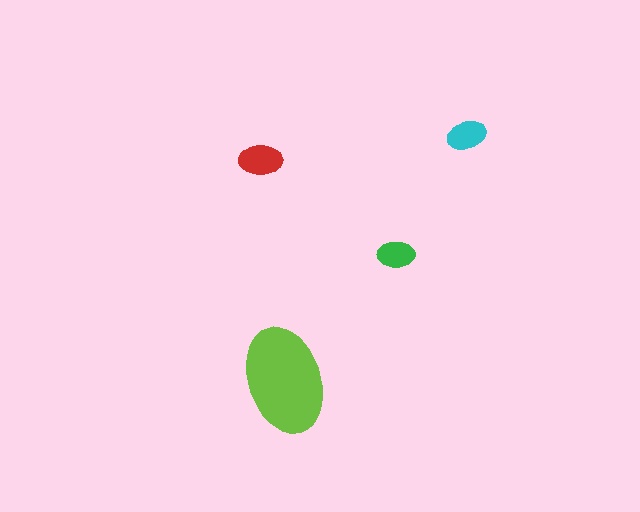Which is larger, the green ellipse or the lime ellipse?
The lime one.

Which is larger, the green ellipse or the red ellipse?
The red one.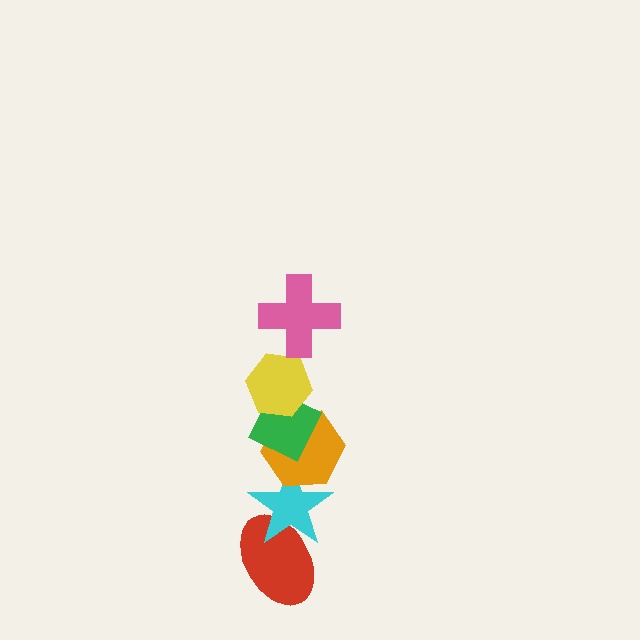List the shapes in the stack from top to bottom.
From top to bottom: the pink cross, the yellow hexagon, the green diamond, the orange hexagon, the cyan star, the red ellipse.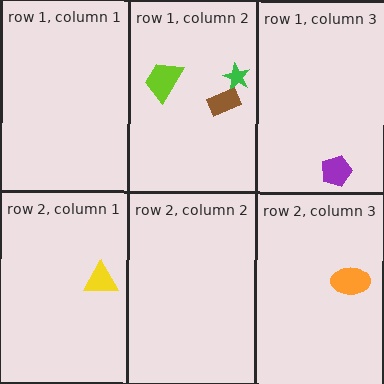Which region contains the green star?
The row 1, column 2 region.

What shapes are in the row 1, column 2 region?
The green star, the lime trapezoid, the brown rectangle.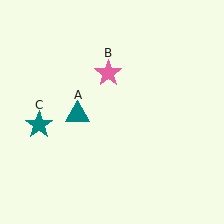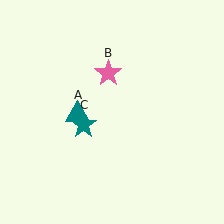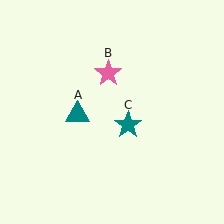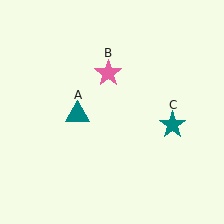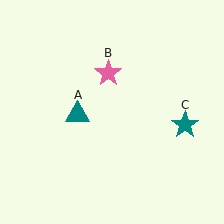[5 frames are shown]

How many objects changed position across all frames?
1 object changed position: teal star (object C).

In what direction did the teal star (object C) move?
The teal star (object C) moved right.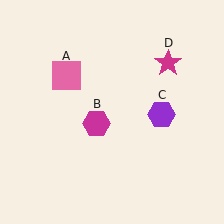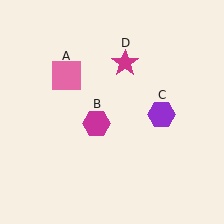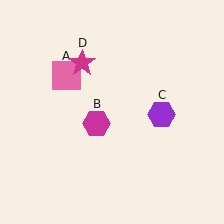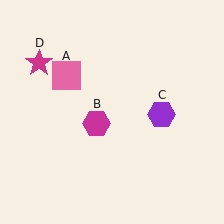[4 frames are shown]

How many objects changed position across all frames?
1 object changed position: magenta star (object D).